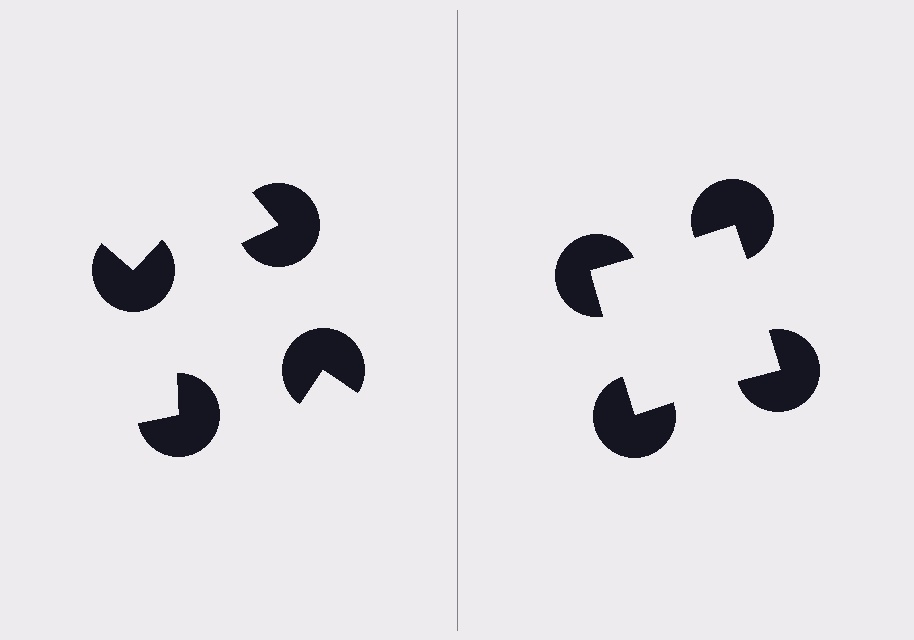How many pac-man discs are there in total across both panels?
8 — 4 on each side.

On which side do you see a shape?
An illusory square appears on the right side. On the left side the wedge cuts are rotated, so no coherent shape forms.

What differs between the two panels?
The pac-man discs are positioned identically on both sides; only the wedge orientations differ. On the right they align to a square; on the left they are misaligned.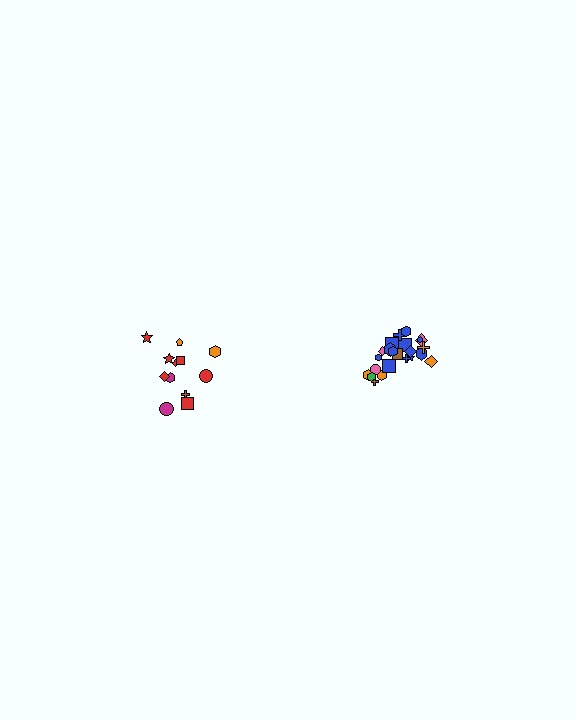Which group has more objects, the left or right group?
The right group.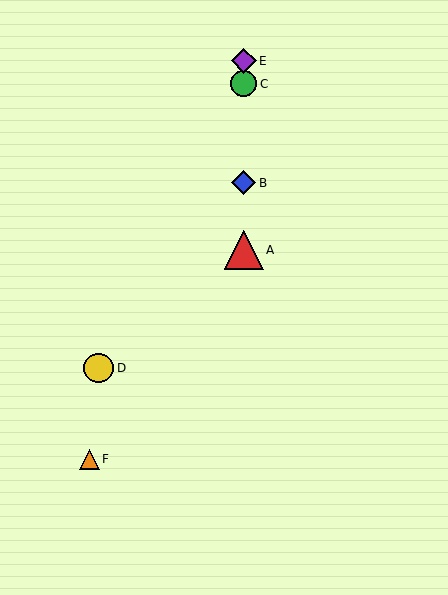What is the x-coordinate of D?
Object D is at x≈99.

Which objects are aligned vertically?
Objects A, B, C, E are aligned vertically.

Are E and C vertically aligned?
Yes, both are at x≈244.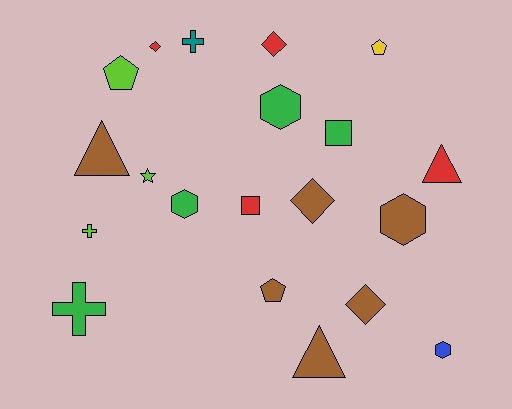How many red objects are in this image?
There are 4 red objects.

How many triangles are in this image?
There are 3 triangles.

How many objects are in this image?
There are 20 objects.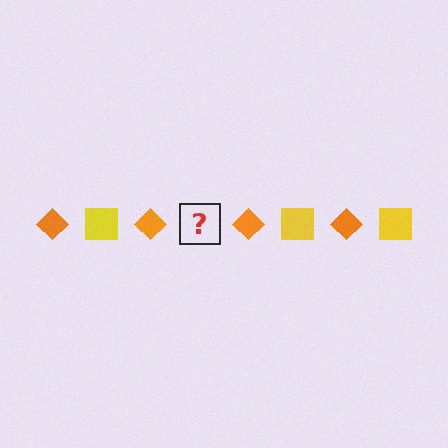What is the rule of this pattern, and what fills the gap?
The rule is that the pattern alternates between orange diamond and yellow square. The gap should be filled with a yellow square.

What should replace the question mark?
The question mark should be replaced with a yellow square.